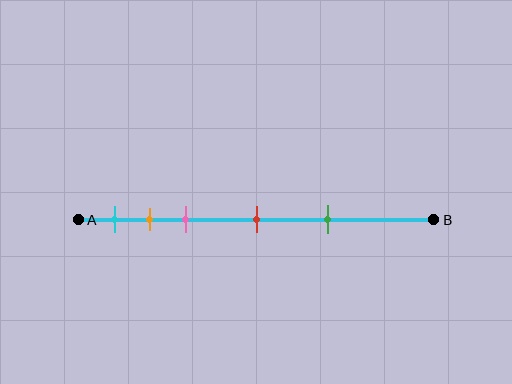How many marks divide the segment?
There are 5 marks dividing the segment.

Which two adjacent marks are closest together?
The orange and pink marks are the closest adjacent pair.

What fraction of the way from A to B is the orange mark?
The orange mark is approximately 20% (0.2) of the way from A to B.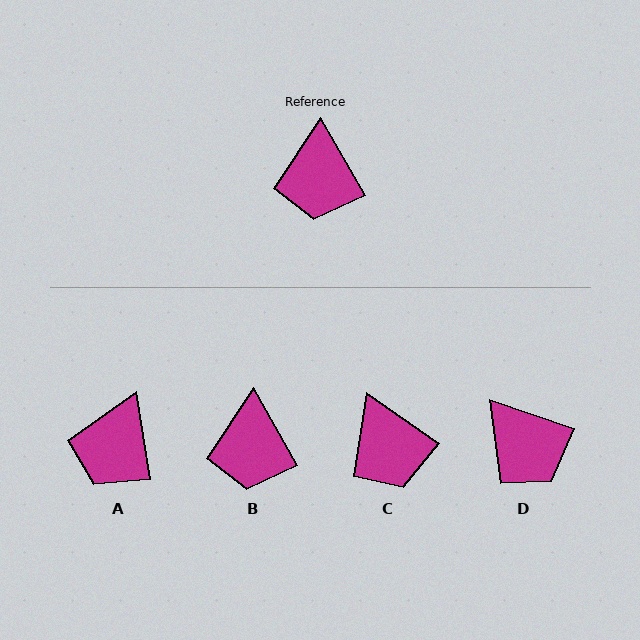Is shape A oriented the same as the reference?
No, it is off by about 21 degrees.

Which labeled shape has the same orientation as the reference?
B.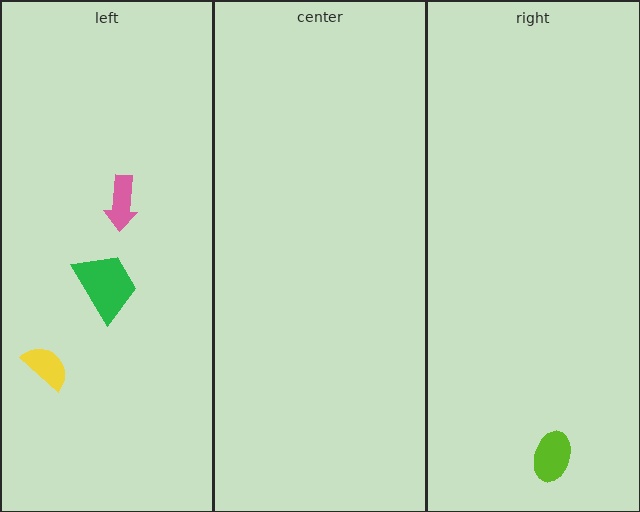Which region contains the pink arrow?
The left region.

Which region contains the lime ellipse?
The right region.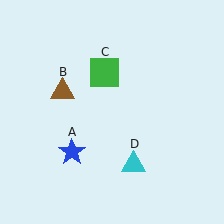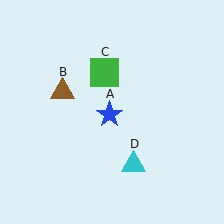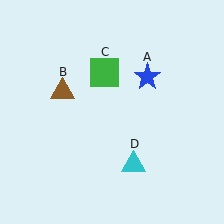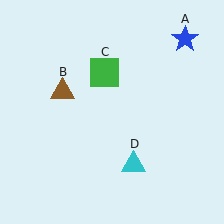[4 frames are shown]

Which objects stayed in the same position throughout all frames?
Brown triangle (object B) and green square (object C) and cyan triangle (object D) remained stationary.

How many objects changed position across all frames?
1 object changed position: blue star (object A).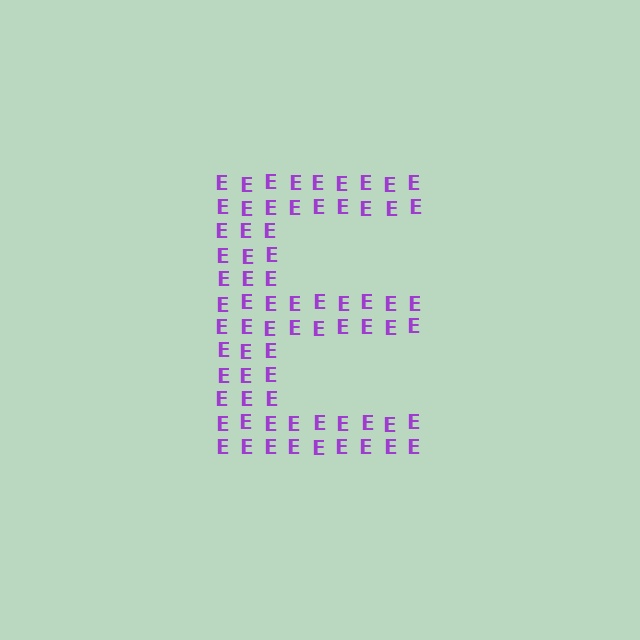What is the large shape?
The large shape is the letter E.